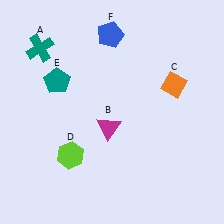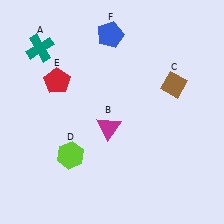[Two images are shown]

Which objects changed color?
C changed from orange to brown. E changed from teal to red.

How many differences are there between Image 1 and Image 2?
There are 2 differences between the two images.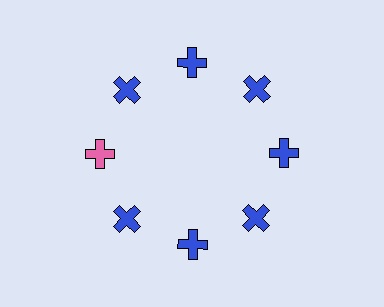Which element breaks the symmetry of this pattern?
The pink cross at roughly the 9 o'clock position breaks the symmetry. All other shapes are blue crosses.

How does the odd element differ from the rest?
It has a different color: pink instead of blue.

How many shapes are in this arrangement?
There are 8 shapes arranged in a ring pattern.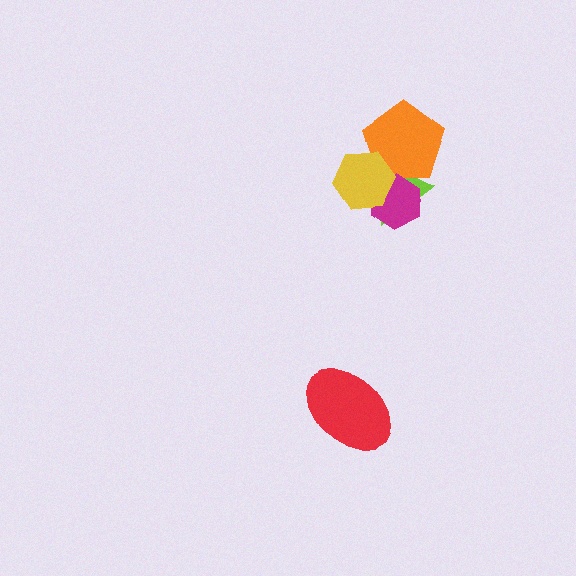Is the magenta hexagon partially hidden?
Yes, it is partially covered by another shape.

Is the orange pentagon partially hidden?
Yes, it is partially covered by another shape.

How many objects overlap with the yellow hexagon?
3 objects overlap with the yellow hexagon.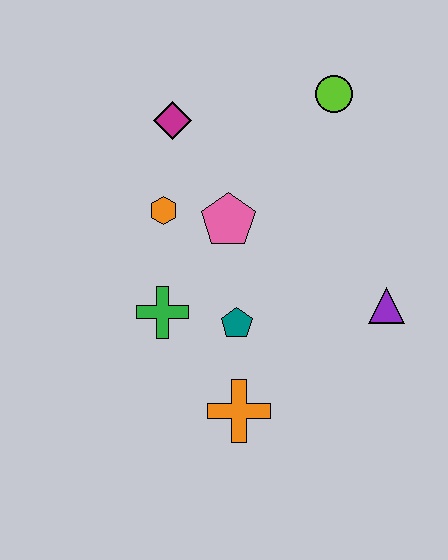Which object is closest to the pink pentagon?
The orange hexagon is closest to the pink pentagon.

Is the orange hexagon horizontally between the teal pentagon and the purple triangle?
No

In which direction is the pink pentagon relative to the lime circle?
The pink pentagon is below the lime circle.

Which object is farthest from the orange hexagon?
The purple triangle is farthest from the orange hexagon.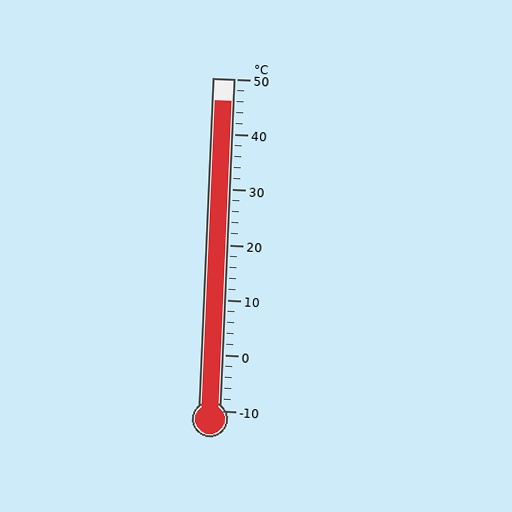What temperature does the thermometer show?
The thermometer shows approximately 46°C.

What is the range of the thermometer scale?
The thermometer scale ranges from -10°C to 50°C.